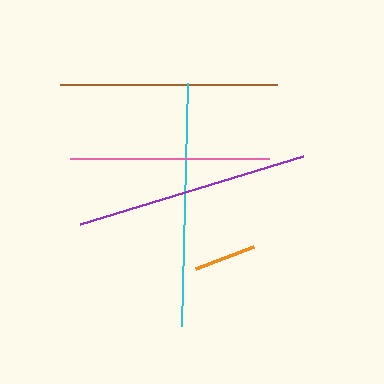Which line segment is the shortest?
The orange line is the shortest at approximately 62 pixels.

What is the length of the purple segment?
The purple segment is approximately 233 pixels long.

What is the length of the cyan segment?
The cyan segment is approximately 243 pixels long.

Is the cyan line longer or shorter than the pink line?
The cyan line is longer than the pink line.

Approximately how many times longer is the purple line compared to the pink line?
The purple line is approximately 1.2 times the length of the pink line.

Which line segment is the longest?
The cyan line is the longest at approximately 243 pixels.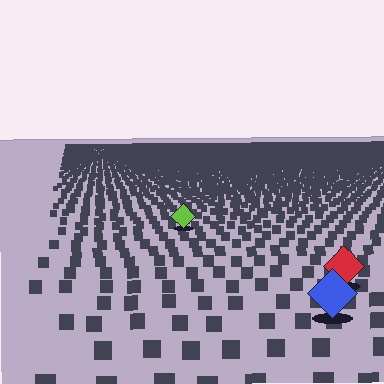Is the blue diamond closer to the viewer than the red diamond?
Yes. The blue diamond is closer — you can tell from the texture gradient: the ground texture is coarser near it.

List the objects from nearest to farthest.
From nearest to farthest: the blue diamond, the red diamond, the lime diamond.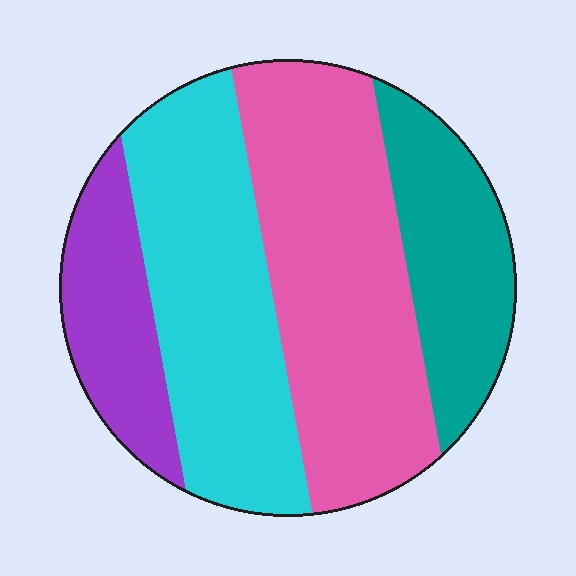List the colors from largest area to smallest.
From largest to smallest: pink, cyan, teal, purple.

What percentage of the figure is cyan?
Cyan takes up about one third (1/3) of the figure.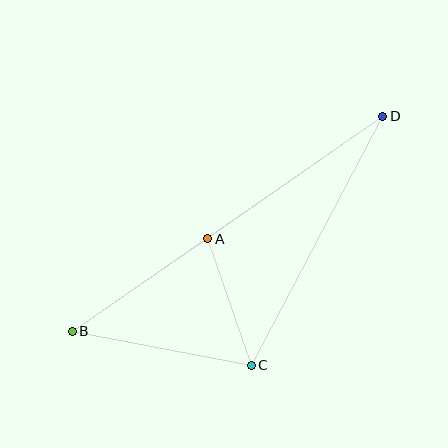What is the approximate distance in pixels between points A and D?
The distance between A and D is approximately 213 pixels.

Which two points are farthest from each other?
Points B and D are farthest from each other.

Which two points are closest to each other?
Points A and C are closest to each other.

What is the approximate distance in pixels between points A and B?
The distance between A and B is approximately 164 pixels.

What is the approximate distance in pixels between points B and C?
The distance between B and C is approximately 182 pixels.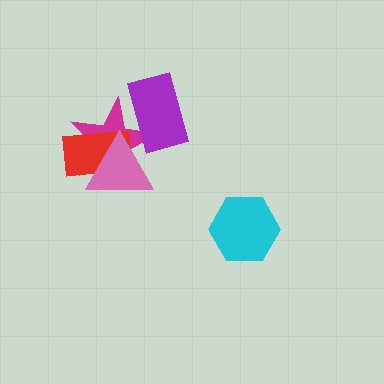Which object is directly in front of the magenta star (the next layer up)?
The red rectangle is directly in front of the magenta star.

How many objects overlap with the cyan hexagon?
0 objects overlap with the cyan hexagon.